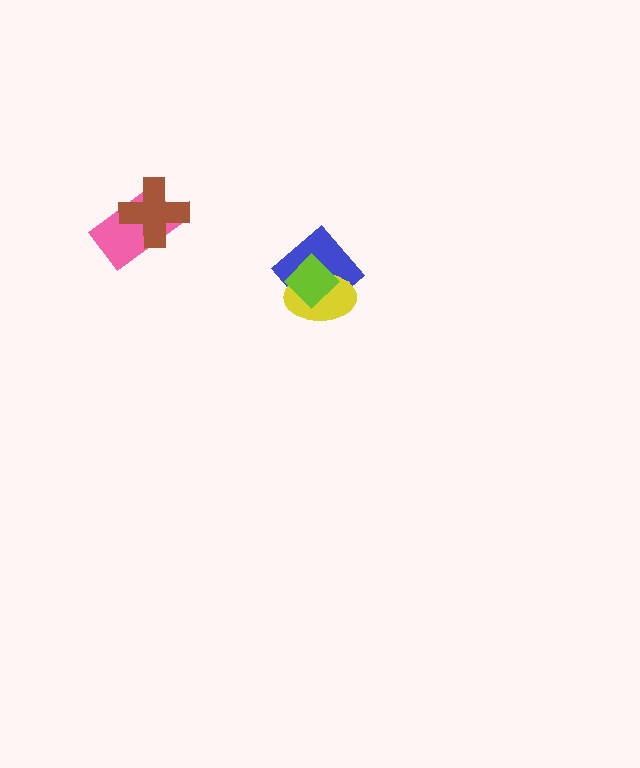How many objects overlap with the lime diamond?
2 objects overlap with the lime diamond.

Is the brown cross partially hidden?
No, no other shape covers it.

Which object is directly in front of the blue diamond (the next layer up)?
The yellow ellipse is directly in front of the blue diamond.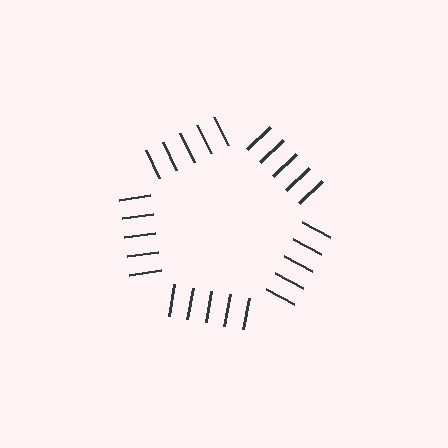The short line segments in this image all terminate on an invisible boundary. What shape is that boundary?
An illusory pentagon — the line segments terminate on its edges but no continuous stroke is drawn.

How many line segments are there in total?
25 — 5 along each of the 5 edges.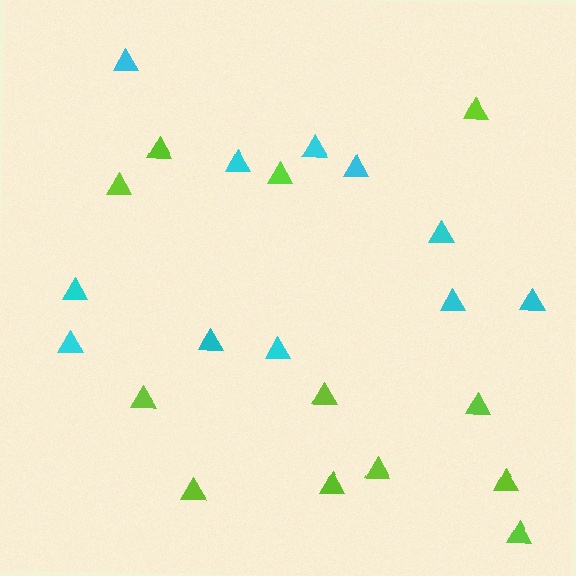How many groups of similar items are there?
There are 2 groups: one group of lime triangles (12) and one group of cyan triangles (11).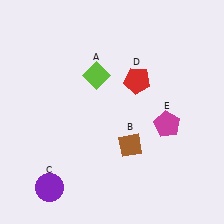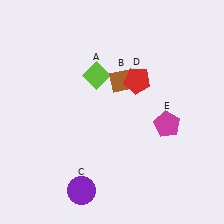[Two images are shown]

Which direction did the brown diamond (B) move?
The brown diamond (B) moved up.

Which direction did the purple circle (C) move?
The purple circle (C) moved right.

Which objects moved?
The objects that moved are: the brown diamond (B), the purple circle (C).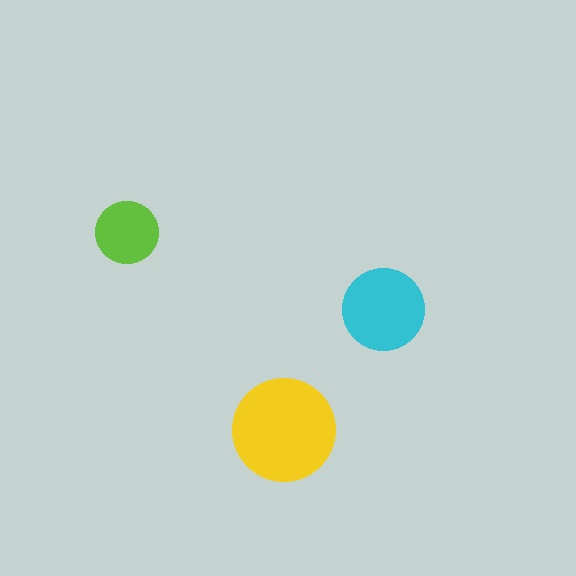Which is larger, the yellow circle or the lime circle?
The yellow one.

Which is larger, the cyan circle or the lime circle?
The cyan one.